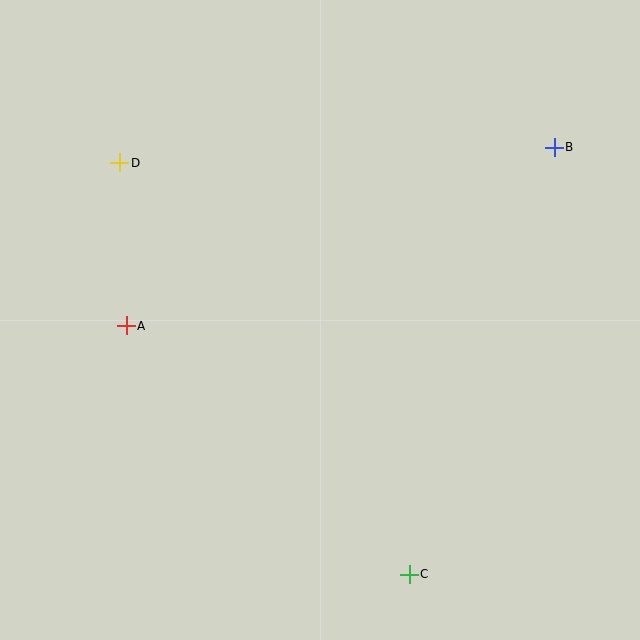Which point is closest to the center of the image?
Point A at (126, 326) is closest to the center.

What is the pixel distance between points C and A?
The distance between C and A is 376 pixels.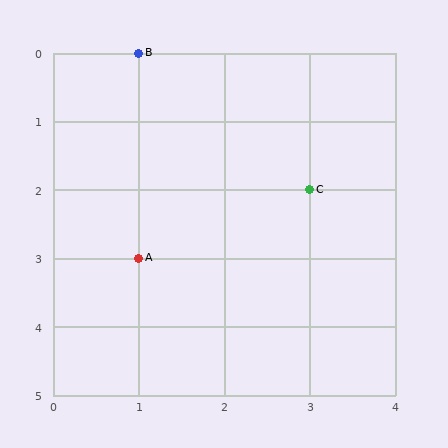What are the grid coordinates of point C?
Point C is at grid coordinates (3, 2).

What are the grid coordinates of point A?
Point A is at grid coordinates (1, 3).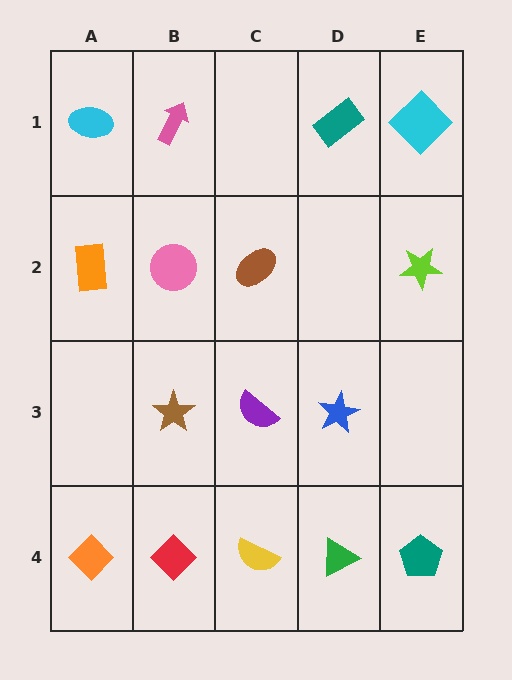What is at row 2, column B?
A pink circle.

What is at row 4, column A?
An orange diamond.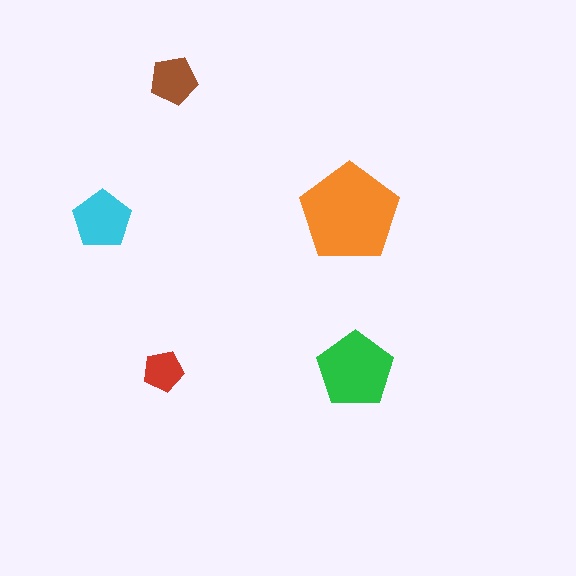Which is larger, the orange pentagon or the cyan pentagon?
The orange one.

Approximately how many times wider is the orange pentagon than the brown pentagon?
About 2 times wider.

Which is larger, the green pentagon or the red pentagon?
The green one.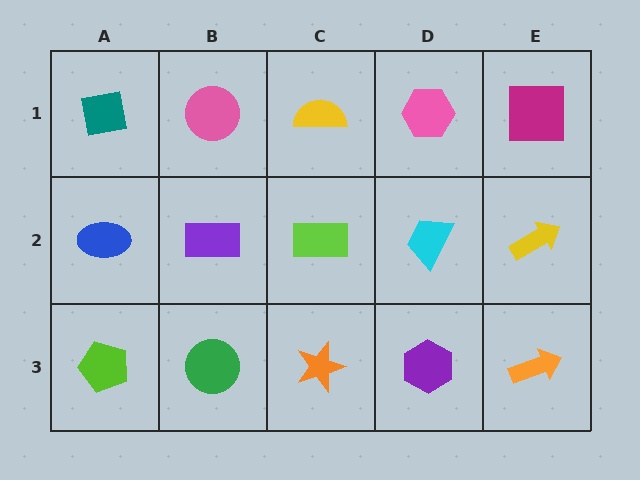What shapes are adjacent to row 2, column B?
A pink circle (row 1, column B), a green circle (row 3, column B), a blue ellipse (row 2, column A), a lime rectangle (row 2, column C).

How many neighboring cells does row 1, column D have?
3.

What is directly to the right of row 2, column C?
A cyan trapezoid.